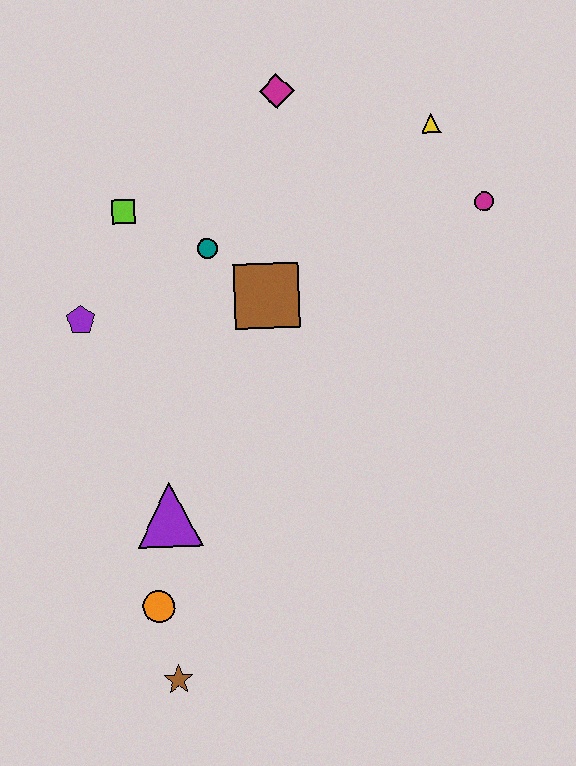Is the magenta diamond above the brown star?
Yes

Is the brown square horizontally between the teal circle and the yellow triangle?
Yes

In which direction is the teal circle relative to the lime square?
The teal circle is to the right of the lime square.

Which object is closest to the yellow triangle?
The magenta circle is closest to the yellow triangle.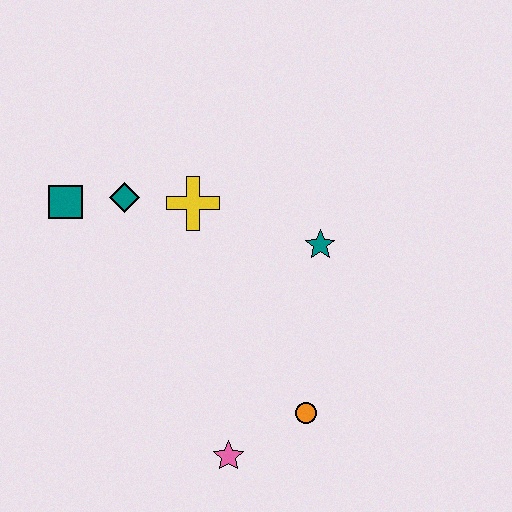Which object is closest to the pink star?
The orange circle is closest to the pink star.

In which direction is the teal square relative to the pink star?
The teal square is above the pink star.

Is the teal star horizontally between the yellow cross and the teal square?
No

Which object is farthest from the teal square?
The orange circle is farthest from the teal square.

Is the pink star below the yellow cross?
Yes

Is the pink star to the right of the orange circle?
No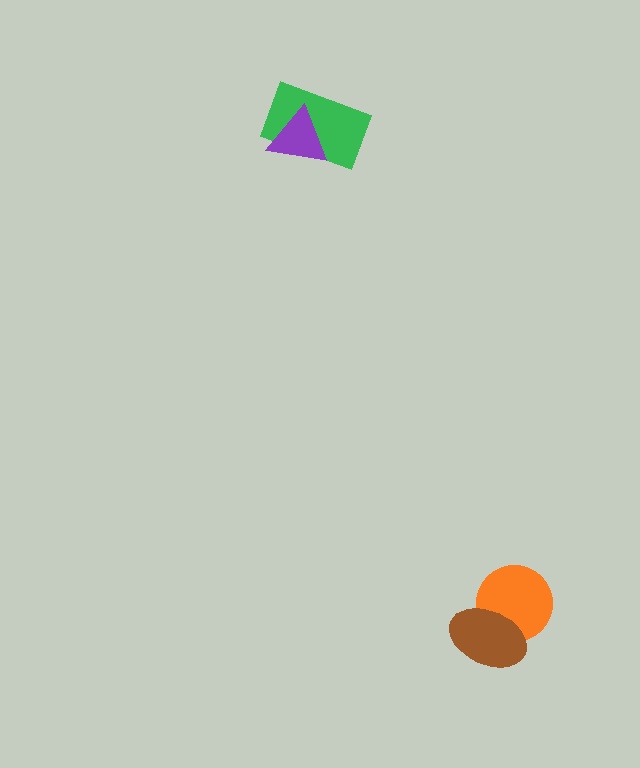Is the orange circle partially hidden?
Yes, it is partially covered by another shape.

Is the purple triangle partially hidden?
No, no other shape covers it.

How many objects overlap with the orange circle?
1 object overlaps with the orange circle.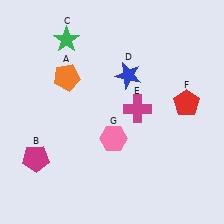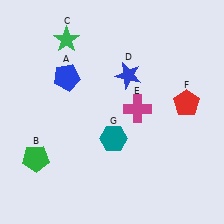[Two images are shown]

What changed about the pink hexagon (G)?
In Image 1, G is pink. In Image 2, it changed to teal.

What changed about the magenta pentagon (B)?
In Image 1, B is magenta. In Image 2, it changed to green.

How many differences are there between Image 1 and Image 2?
There are 3 differences between the two images.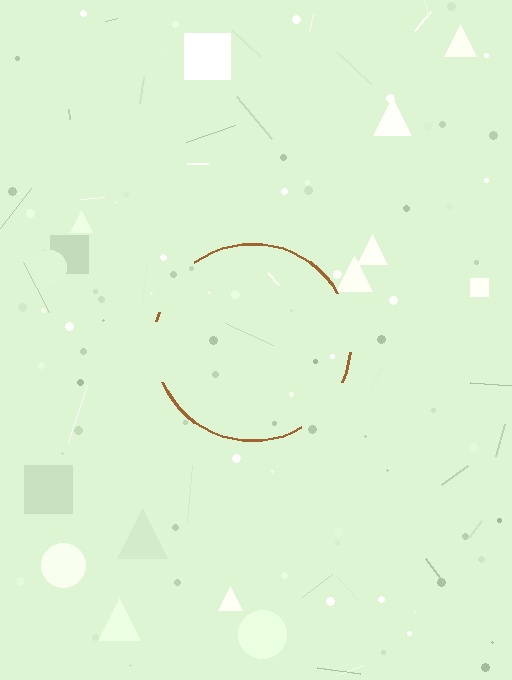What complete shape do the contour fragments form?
The contour fragments form a circle.